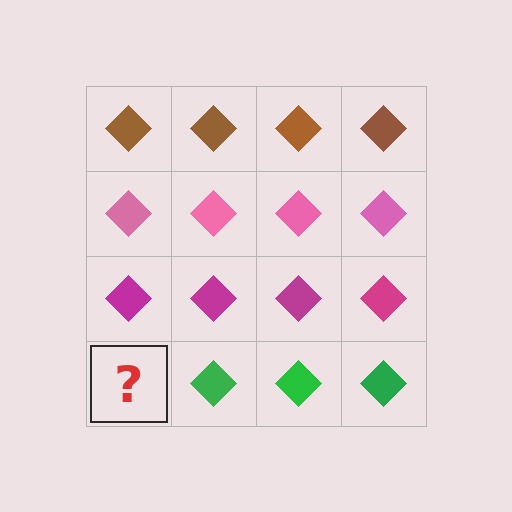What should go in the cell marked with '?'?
The missing cell should contain a green diamond.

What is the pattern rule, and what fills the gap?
The rule is that each row has a consistent color. The gap should be filled with a green diamond.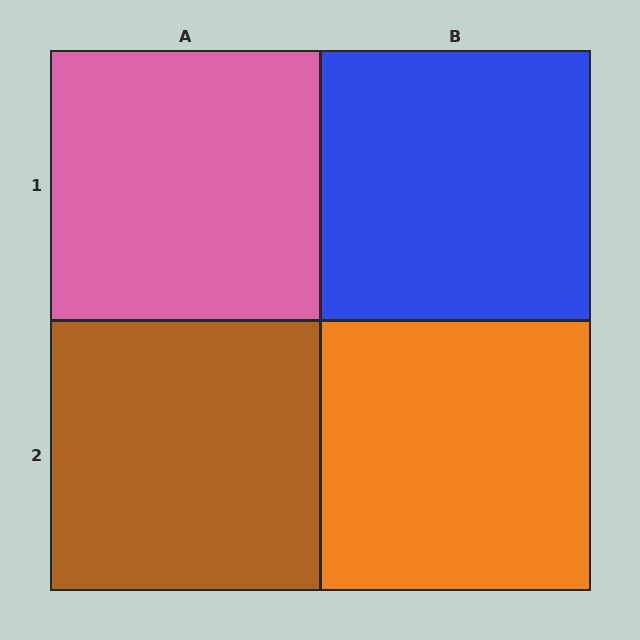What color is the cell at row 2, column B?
Orange.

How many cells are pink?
1 cell is pink.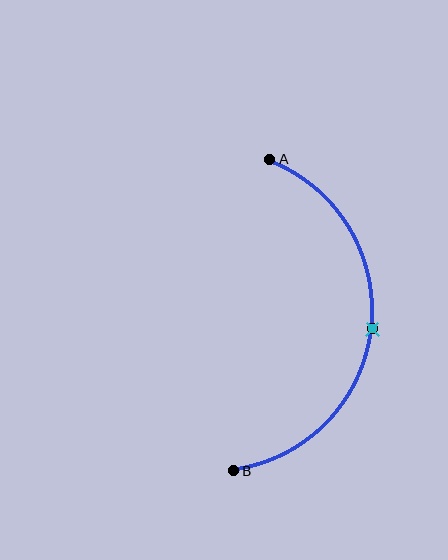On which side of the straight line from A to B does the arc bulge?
The arc bulges to the right of the straight line connecting A and B.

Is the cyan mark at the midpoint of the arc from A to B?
Yes. The cyan mark lies on the arc at equal arc-length from both A and B — it is the arc midpoint.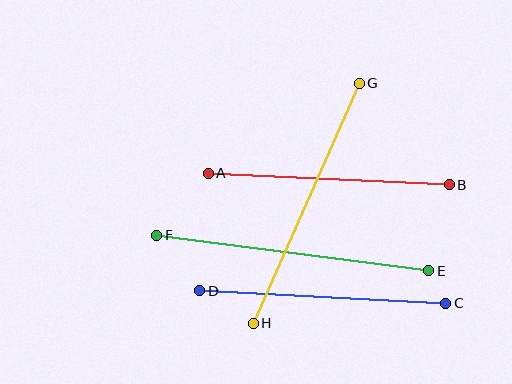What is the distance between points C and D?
The distance is approximately 246 pixels.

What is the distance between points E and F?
The distance is approximately 274 pixels.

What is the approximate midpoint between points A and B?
The midpoint is at approximately (329, 179) pixels.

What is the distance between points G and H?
The distance is approximately 262 pixels.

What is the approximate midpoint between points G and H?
The midpoint is at approximately (306, 203) pixels.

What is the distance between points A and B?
The distance is approximately 241 pixels.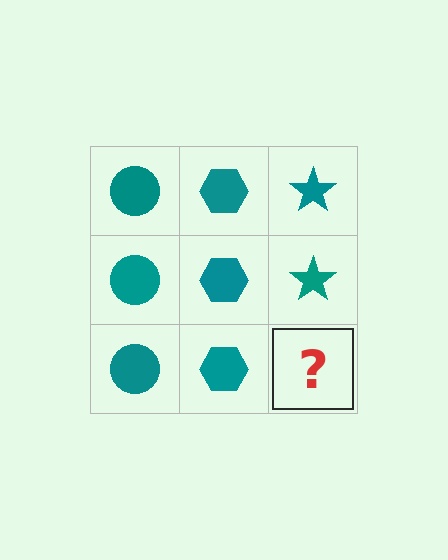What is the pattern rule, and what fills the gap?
The rule is that each column has a consistent shape. The gap should be filled with a teal star.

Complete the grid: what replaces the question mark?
The question mark should be replaced with a teal star.